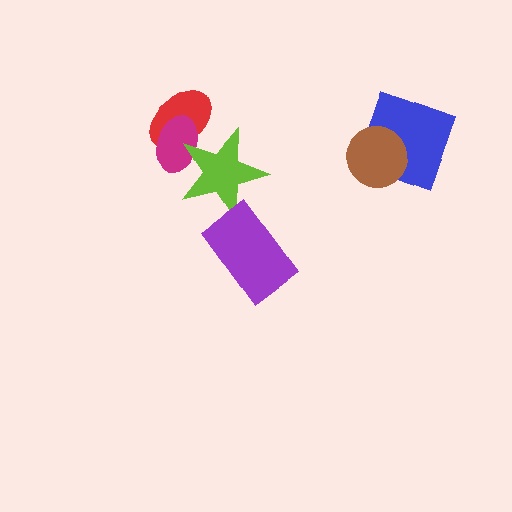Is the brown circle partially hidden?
No, no other shape covers it.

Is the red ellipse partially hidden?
Yes, it is partially covered by another shape.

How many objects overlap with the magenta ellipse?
2 objects overlap with the magenta ellipse.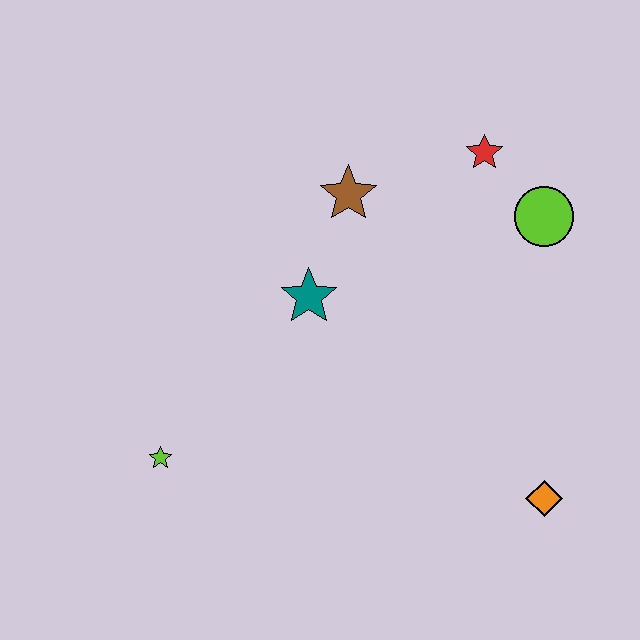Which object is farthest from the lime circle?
The lime star is farthest from the lime circle.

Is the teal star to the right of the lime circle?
No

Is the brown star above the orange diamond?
Yes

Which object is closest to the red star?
The lime circle is closest to the red star.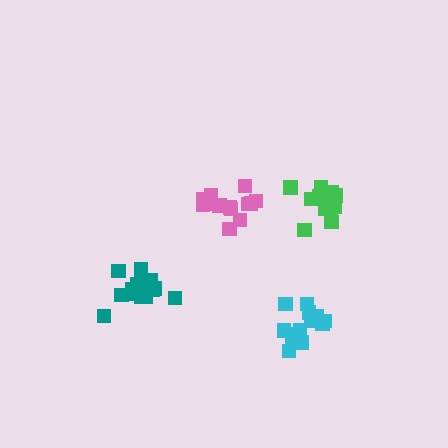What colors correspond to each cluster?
The clusters are colored: cyan, green, teal, pink.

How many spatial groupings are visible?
There are 4 spatial groupings.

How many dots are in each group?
Group 1: 15 dots, Group 2: 13 dots, Group 3: 15 dots, Group 4: 13 dots (56 total).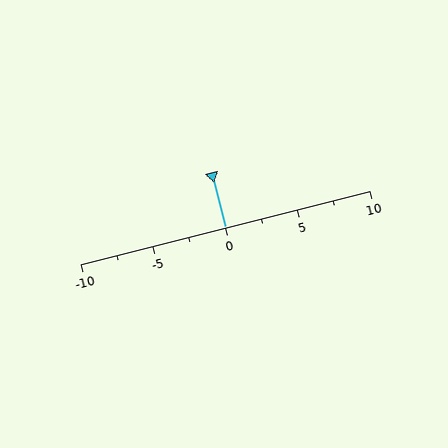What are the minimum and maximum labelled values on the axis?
The axis runs from -10 to 10.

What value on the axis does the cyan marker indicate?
The marker indicates approximately 0.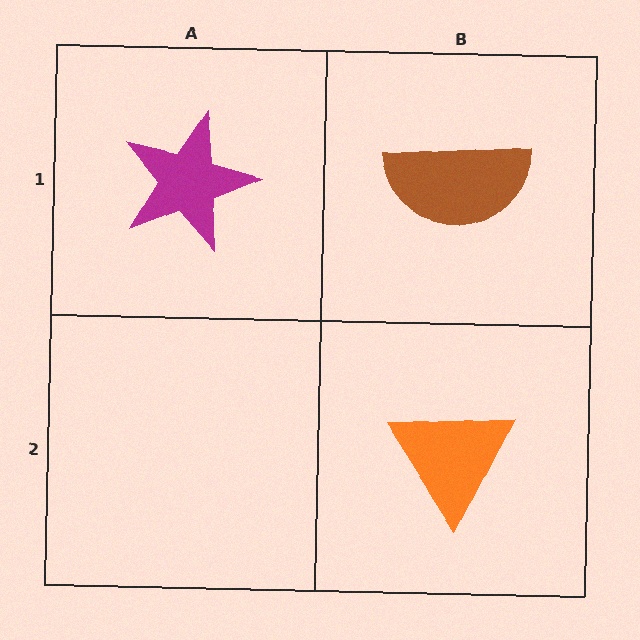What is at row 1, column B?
A brown semicircle.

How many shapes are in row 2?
1 shape.